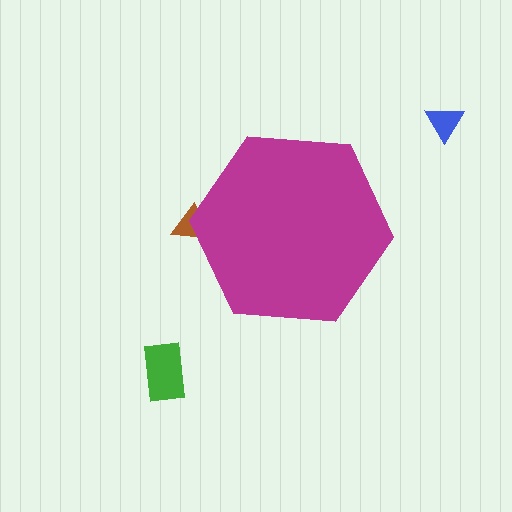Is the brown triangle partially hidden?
Yes, the brown triangle is partially hidden behind the magenta hexagon.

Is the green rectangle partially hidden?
No, the green rectangle is fully visible.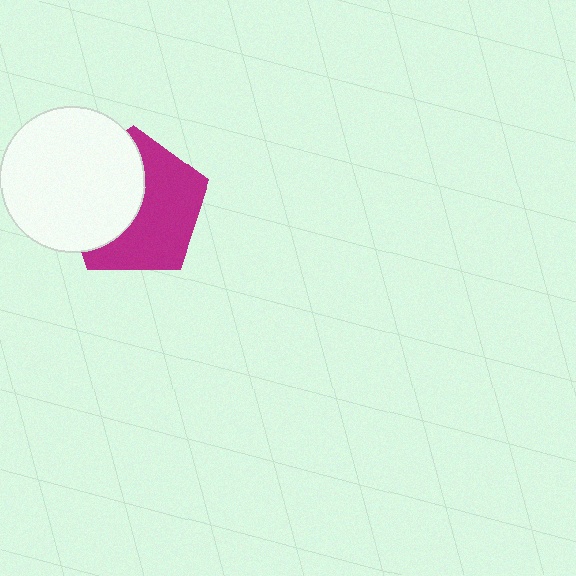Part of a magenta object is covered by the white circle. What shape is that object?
It is a pentagon.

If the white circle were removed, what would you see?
You would see the complete magenta pentagon.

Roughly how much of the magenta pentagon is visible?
About half of it is visible (roughly 56%).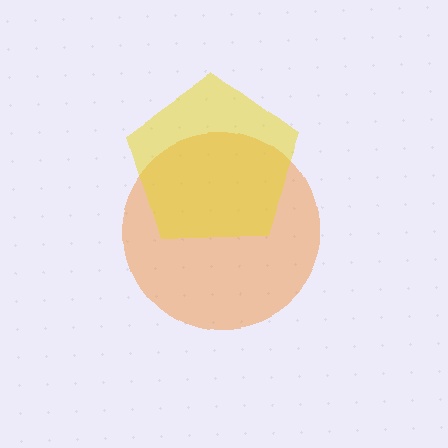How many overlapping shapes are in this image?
There are 2 overlapping shapes in the image.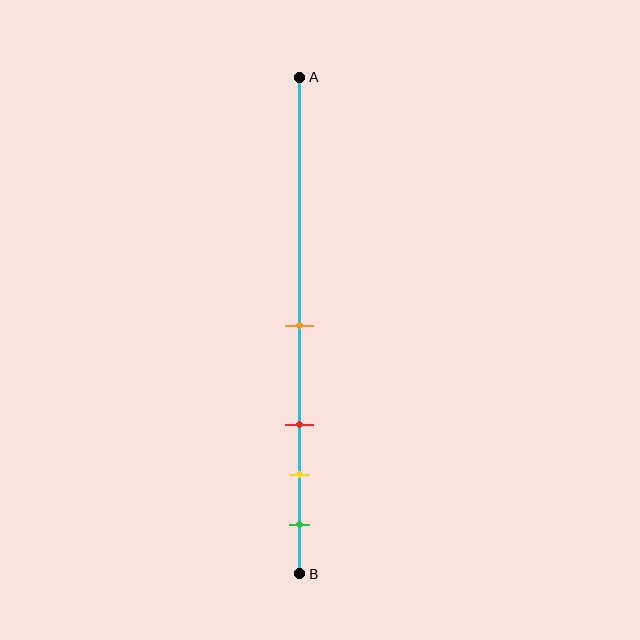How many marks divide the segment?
There are 4 marks dividing the segment.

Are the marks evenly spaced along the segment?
No, the marks are not evenly spaced.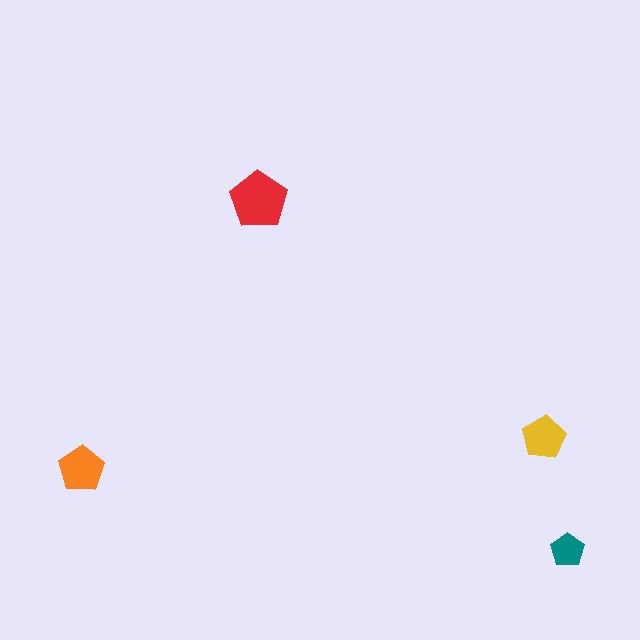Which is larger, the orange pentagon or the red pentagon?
The red one.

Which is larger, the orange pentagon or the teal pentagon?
The orange one.